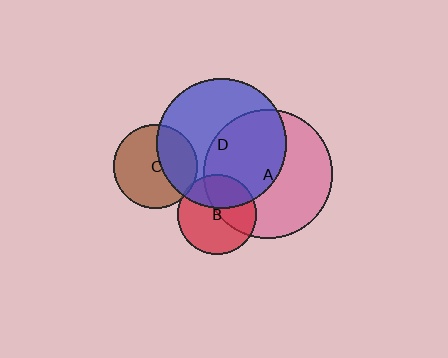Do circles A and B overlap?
Yes.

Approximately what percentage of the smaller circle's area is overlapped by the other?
Approximately 40%.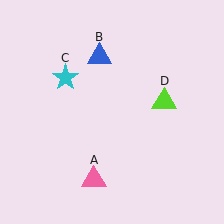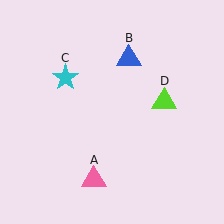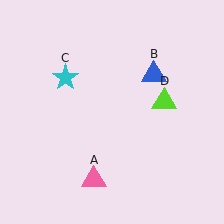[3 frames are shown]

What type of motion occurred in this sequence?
The blue triangle (object B) rotated clockwise around the center of the scene.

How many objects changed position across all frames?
1 object changed position: blue triangle (object B).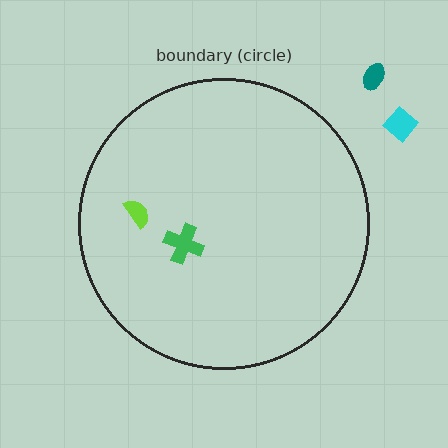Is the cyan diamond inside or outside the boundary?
Outside.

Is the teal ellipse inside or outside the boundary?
Outside.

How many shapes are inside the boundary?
2 inside, 2 outside.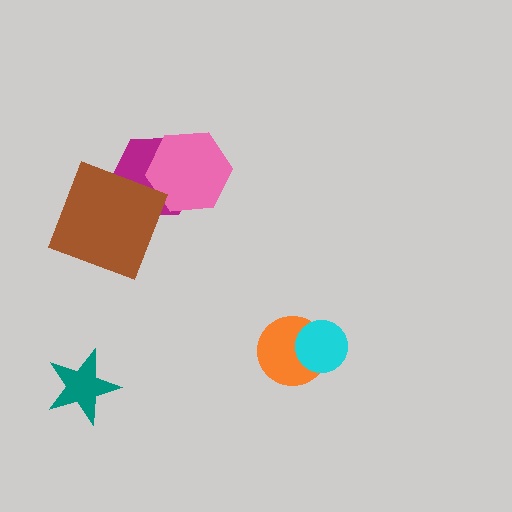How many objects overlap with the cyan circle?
1 object overlaps with the cyan circle.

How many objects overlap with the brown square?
1 object overlaps with the brown square.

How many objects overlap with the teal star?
0 objects overlap with the teal star.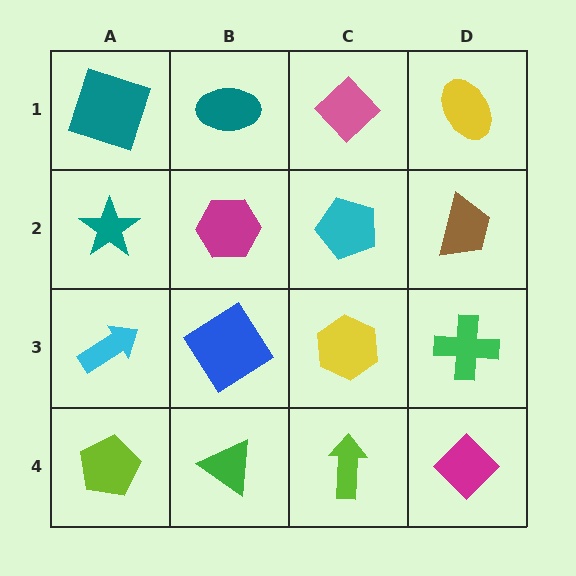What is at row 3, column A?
A cyan arrow.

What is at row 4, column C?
A lime arrow.